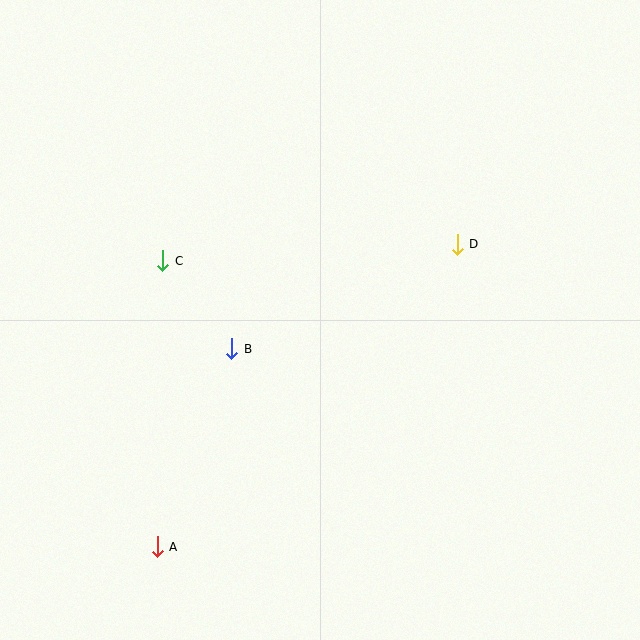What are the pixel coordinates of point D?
Point D is at (457, 244).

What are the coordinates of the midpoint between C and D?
The midpoint between C and D is at (310, 253).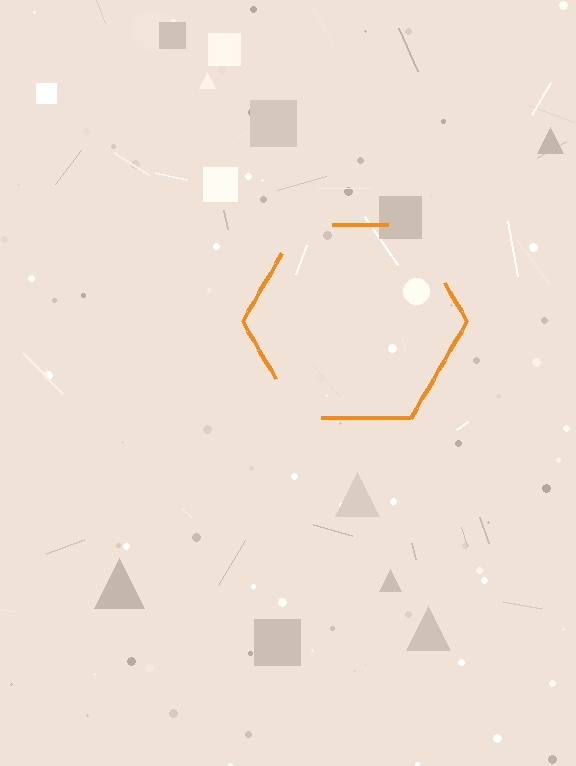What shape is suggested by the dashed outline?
The dashed outline suggests a hexagon.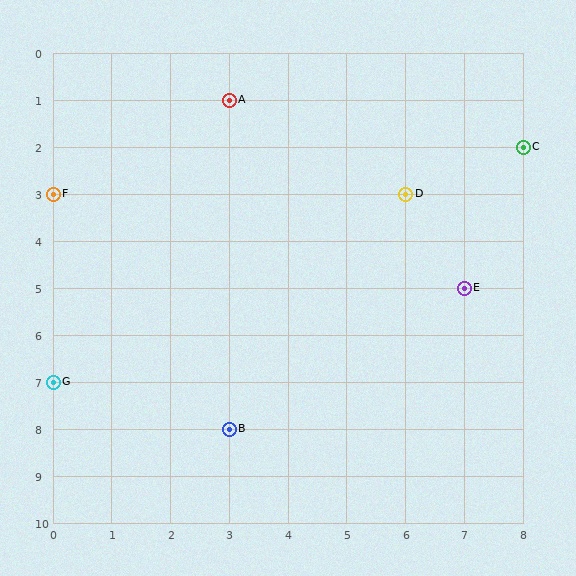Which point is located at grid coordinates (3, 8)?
Point B is at (3, 8).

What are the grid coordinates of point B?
Point B is at grid coordinates (3, 8).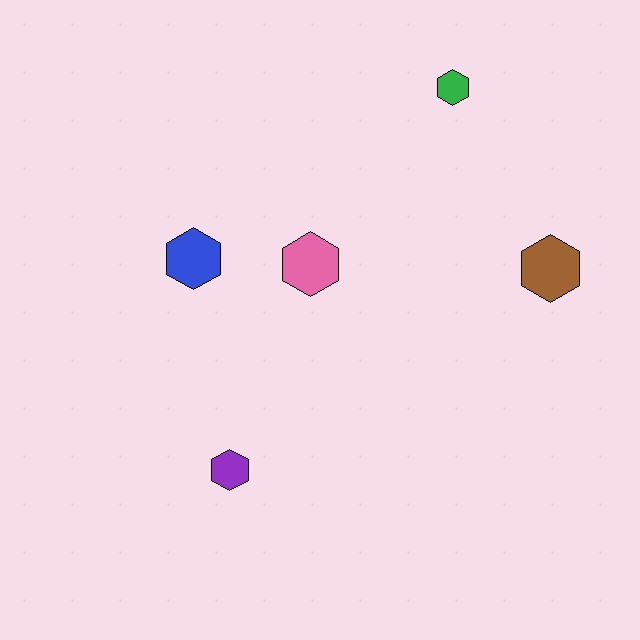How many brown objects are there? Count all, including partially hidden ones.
There is 1 brown object.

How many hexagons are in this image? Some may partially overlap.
There are 5 hexagons.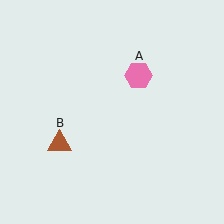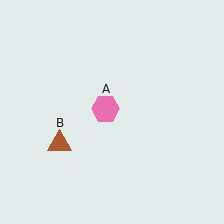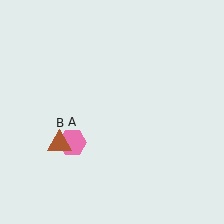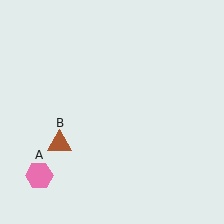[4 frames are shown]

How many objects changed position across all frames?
1 object changed position: pink hexagon (object A).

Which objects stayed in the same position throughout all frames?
Brown triangle (object B) remained stationary.